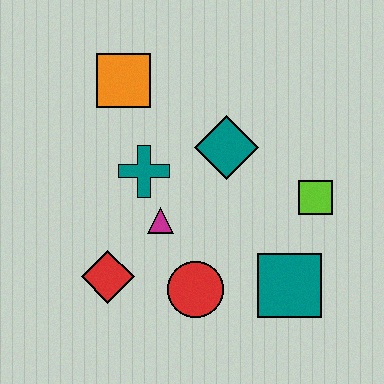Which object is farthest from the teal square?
The orange square is farthest from the teal square.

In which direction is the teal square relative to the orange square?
The teal square is below the orange square.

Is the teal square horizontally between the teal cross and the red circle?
No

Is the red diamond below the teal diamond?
Yes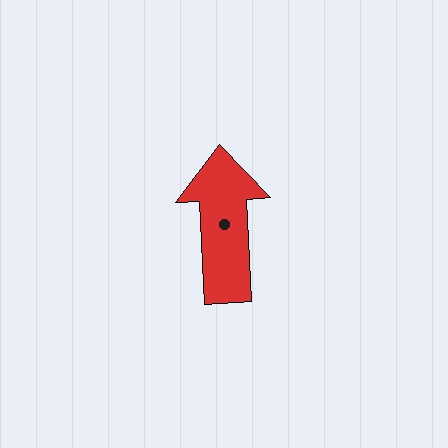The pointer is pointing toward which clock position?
Roughly 12 o'clock.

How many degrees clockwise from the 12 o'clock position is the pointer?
Approximately 357 degrees.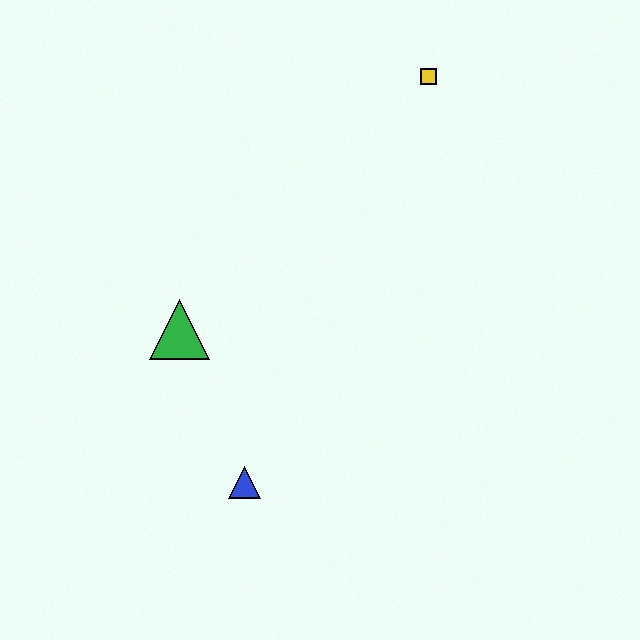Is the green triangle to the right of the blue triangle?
No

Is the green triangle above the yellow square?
No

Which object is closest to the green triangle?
The blue triangle is closest to the green triangle.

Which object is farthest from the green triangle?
The yellow square is farthest from the green triangle.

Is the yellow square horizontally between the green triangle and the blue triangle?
No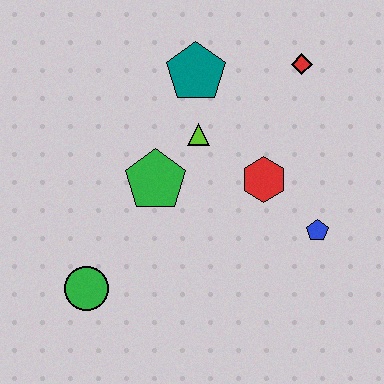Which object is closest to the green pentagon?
The lime triangle is closest to the green pentagon.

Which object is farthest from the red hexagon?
The green circle is farthest from the red hexagon.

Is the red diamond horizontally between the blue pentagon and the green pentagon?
Yes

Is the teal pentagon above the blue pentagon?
Yes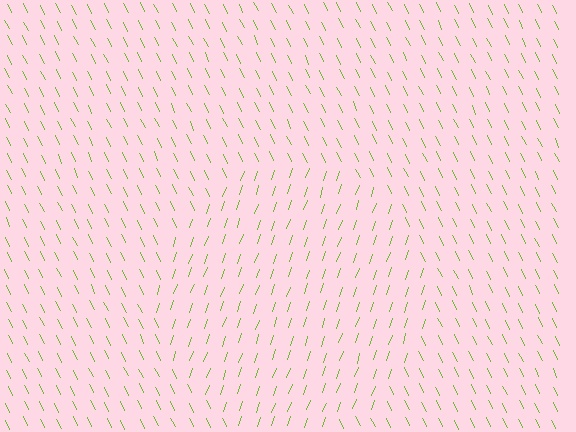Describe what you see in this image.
The image is filled with small lime line segments. A circle region in the image has lines oriented differently from the surrounding lines, creating a visible texture boundary.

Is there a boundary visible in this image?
Yes, there is a texture boundary formed by a change in line orientation.